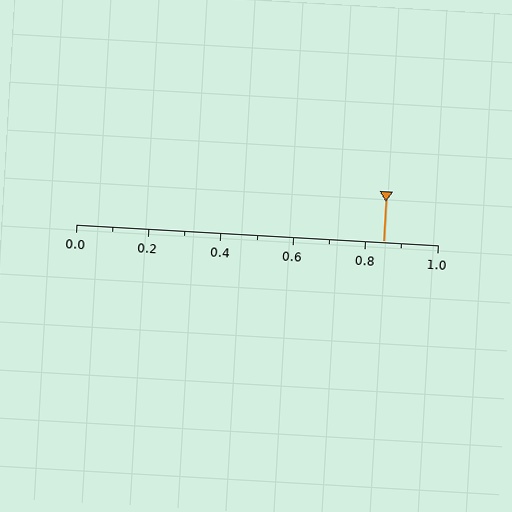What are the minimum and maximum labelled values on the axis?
The axis runs from 0.0 to 1.0.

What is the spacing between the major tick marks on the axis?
The major ticks are spaced 0.2 apart.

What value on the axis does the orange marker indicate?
The marker indicates approximately 0.85.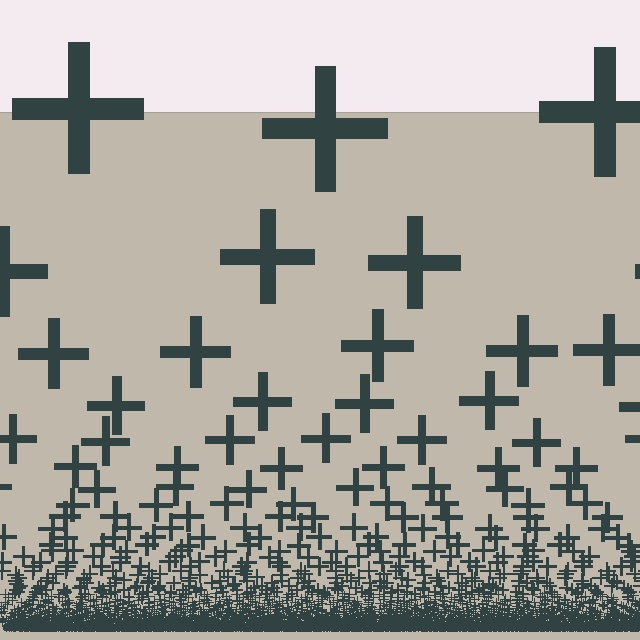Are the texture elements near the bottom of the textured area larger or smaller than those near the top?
Smaller. The gradient is inverted — elements near the bottom are smaller and denser.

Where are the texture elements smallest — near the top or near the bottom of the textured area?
Near the bottom.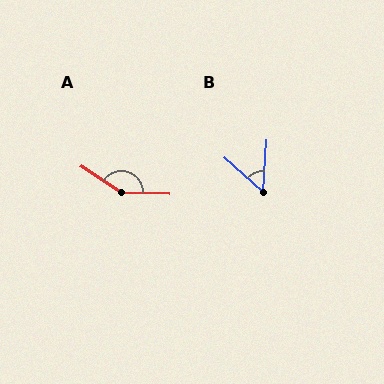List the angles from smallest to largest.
B (51°), A (147°).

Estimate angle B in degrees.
Approximately 51 degrees.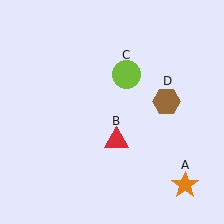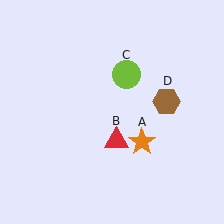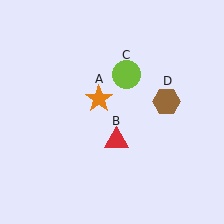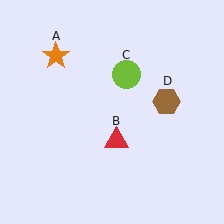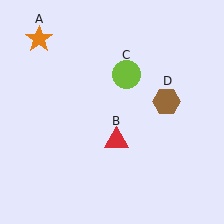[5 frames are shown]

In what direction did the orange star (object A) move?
The orange star (object A) moved up and to the left.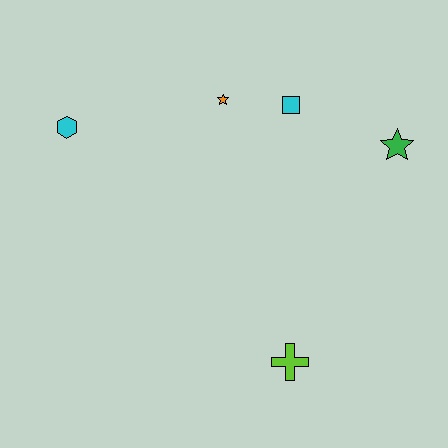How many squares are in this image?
There is 1 square.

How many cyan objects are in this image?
There are 2 cyan objects.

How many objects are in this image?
There are 5 objects.